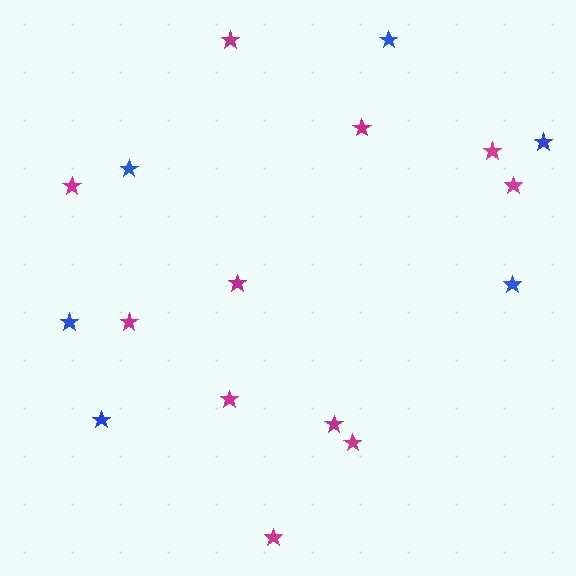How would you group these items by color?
There are 2 groups: one group of magenta stars (11) and one group of blue stars (6).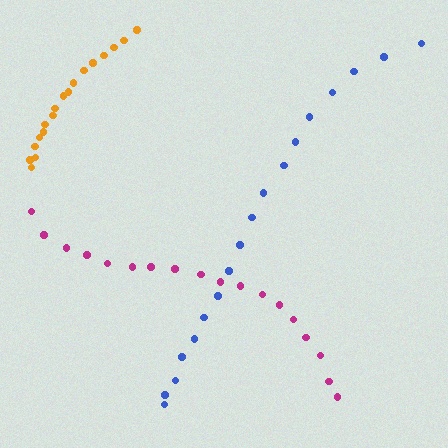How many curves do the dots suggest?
There are 3 distinct paths.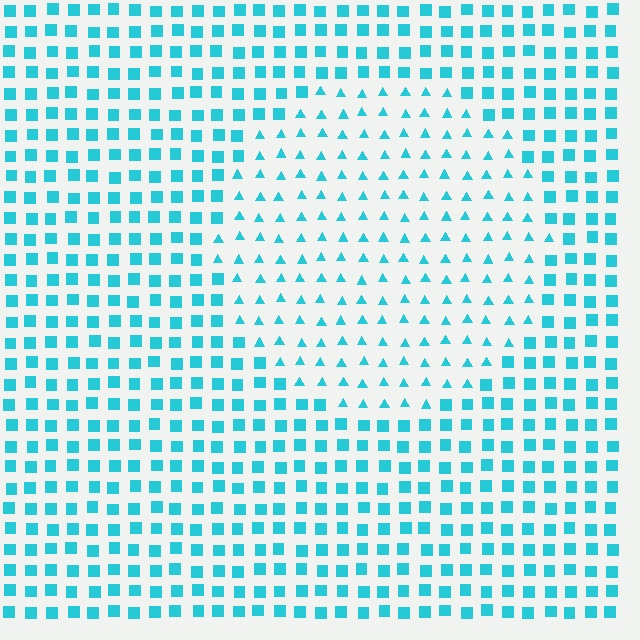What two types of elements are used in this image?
The image uses triangles inside the circle region and squares outside it.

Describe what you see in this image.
The image is filled with small cyan elements arranged in a uniform grid. A circle-shaped region contains triangles, while the surrounding area contains squares. The boundary is defined purely by the change in element shape.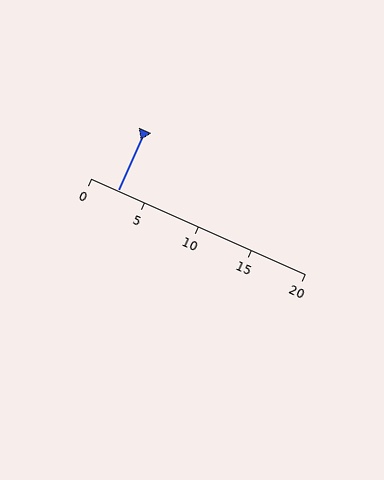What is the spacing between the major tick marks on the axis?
The major ticks are spaced 5 apart.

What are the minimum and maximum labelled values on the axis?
The axis runs from 0 to 20.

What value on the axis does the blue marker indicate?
The marker indicates approximately 2.5.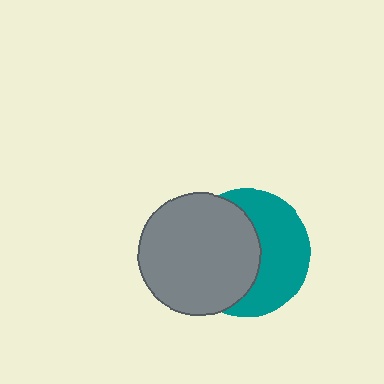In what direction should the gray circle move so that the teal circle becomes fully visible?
The gray circle should move left. That is the shortest direction to clear the overlap and leave the teal circle fully visible.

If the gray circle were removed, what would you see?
You would see the complete teal circle.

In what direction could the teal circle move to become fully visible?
The teal circle could move right. That would shift it out from behind the gray circle entirely.